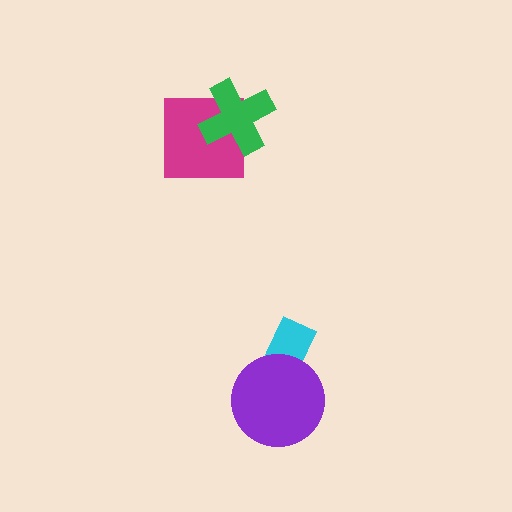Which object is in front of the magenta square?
The green cross is in front of the magenta square.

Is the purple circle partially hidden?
No, no other shape covers it.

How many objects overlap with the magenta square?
1 object overlaps with the magenta square.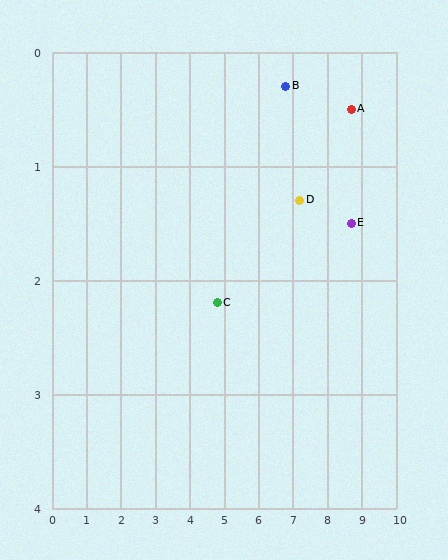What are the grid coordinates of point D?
Point D is at approximately (7.2, 1.3).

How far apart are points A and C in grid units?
Points A and C are about 4.3 grid units apart.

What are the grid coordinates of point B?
Point B is at approximately (6.8, 0.3).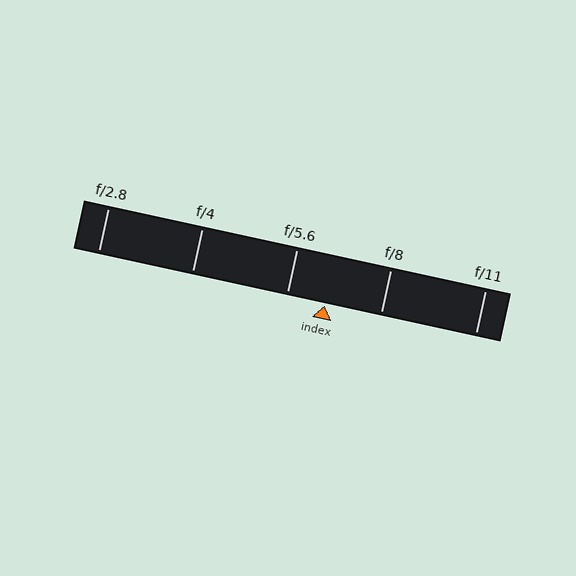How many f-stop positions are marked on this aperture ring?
There are 5 f-stop positions marked.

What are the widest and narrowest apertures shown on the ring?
The widest aperture shown is f/2.8 and the narrowest is f/11.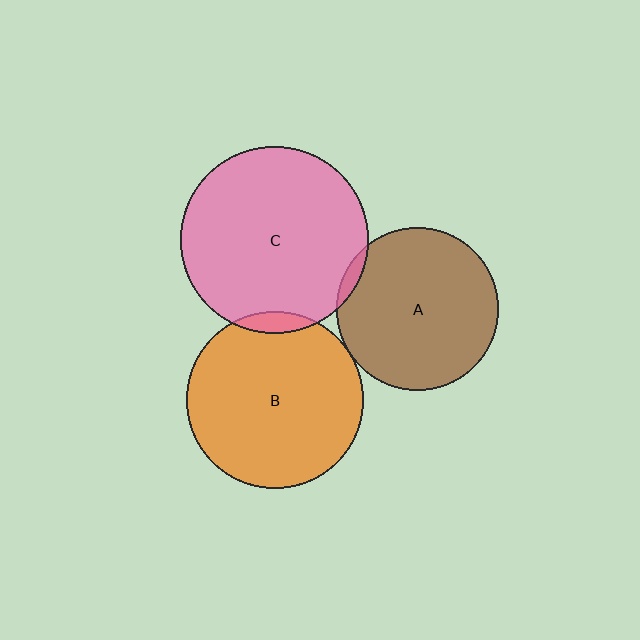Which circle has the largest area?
Circle C (pink).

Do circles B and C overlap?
Yes.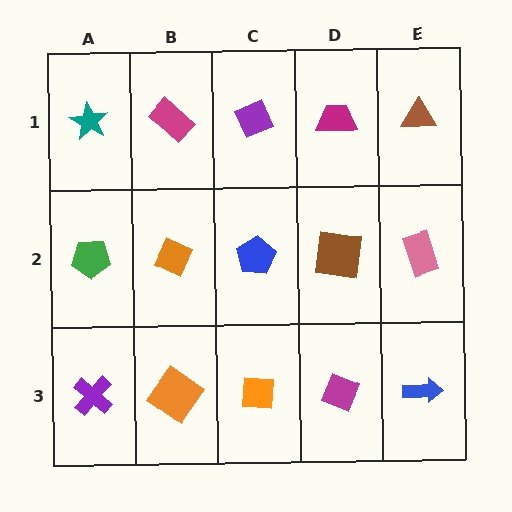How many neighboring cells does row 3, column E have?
2.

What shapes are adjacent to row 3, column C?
A blue pentagon (row 2, column C), an orange diamond (row 3, column B), a magenta diamond (row 3, column D).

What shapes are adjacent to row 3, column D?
A brown square (row 2, column D), an orange square (row 3, column C), a blue arrow (row 3, column E).